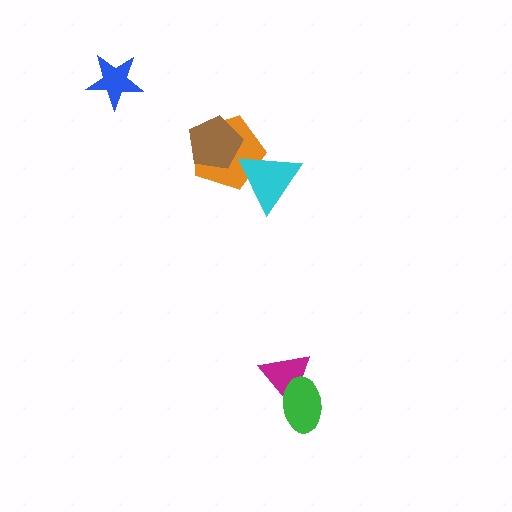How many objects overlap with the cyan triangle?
1 object overlaps with the cyan triangle.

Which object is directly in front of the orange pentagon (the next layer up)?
The brown pentagon is directly in front of the orange pentagon.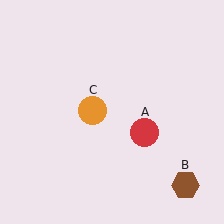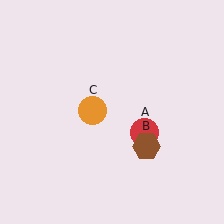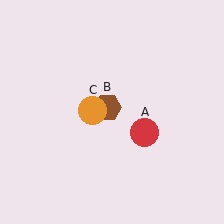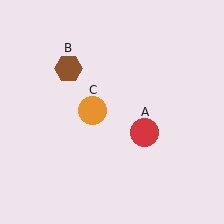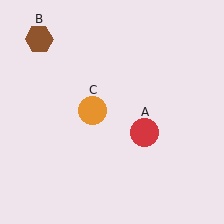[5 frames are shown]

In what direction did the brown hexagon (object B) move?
The brown hexagon (object B) moved up and to the left.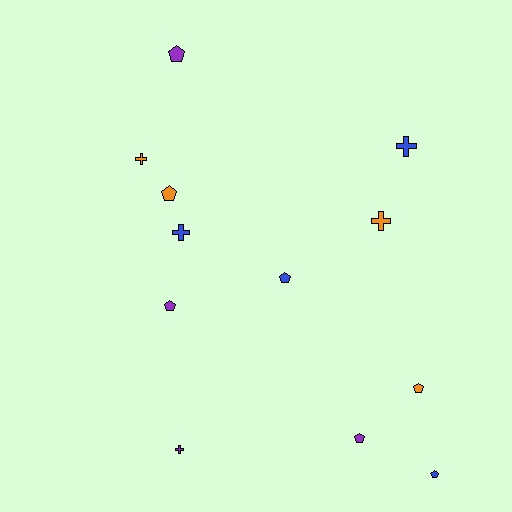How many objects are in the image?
There are 12 objects.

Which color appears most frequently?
Blue, with 4 objects.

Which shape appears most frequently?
Pentagon, with 7 objects.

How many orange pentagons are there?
There are 2 orange pentagons.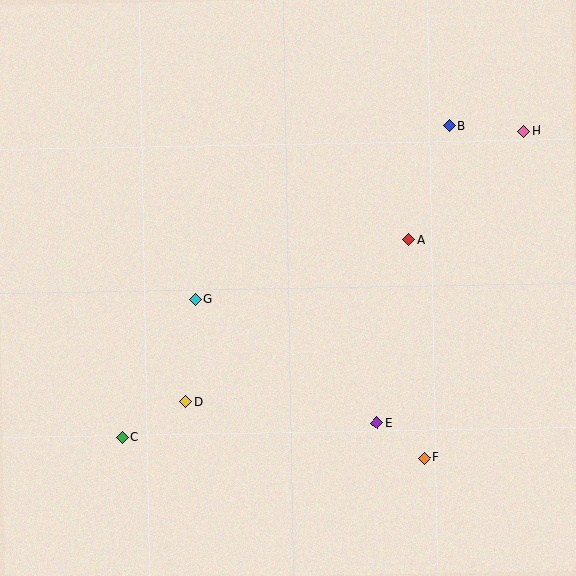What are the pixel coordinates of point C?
Point C is at (122, 437).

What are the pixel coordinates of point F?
Point F is at (424, 458).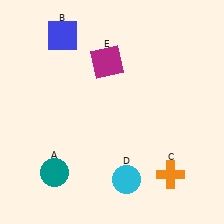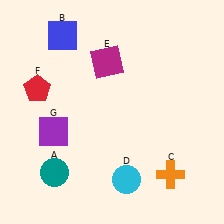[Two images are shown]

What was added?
A red pentagon (F), a purple square (G) were added in Image 2.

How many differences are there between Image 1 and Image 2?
There are 2 differences between the two images.